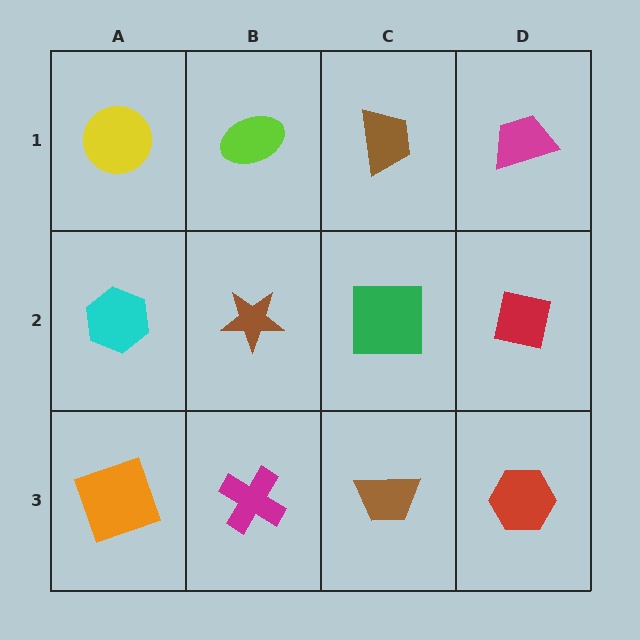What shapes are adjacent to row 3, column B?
A brown star (row 2, column B), an orange square (row 3, column A), a brown trapezoid (row 3, column C).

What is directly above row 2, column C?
A brown trapezoid.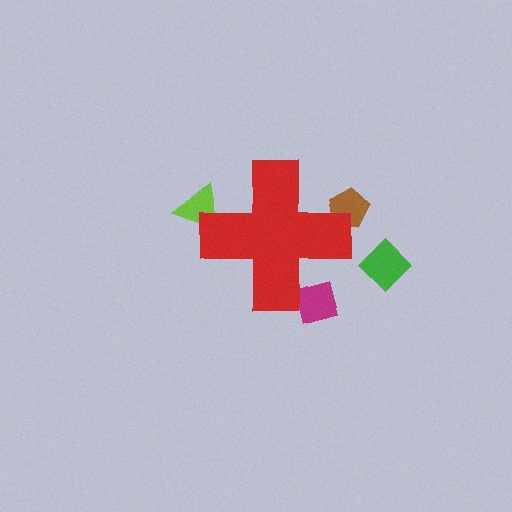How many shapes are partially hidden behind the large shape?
3 shapes are partially hidden.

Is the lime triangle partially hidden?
Yes, the lime triangle is partially hidden behind the red cross.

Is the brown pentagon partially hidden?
Yes, the brown pentagon is partially hidden behind the red cross.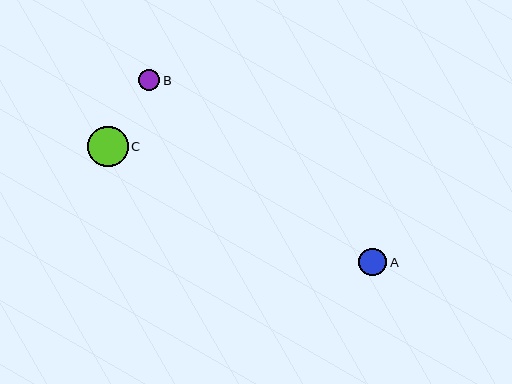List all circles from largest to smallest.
From largest to smallest: C, A, B.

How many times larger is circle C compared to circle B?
Circle C is approximately 1.9 times the size of circle B.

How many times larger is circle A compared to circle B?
Circle A is approximately 1.3 times the size of circle B.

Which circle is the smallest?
Circle B is the smallest with a size of approximately 21 pixels.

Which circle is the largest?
Circle C is the largest with a size of approximately 41 pixels.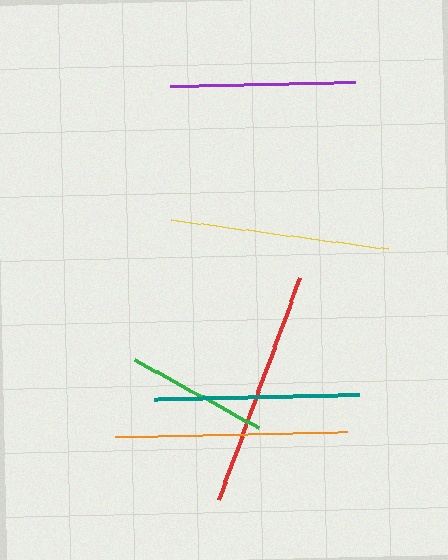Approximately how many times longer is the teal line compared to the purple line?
The teal line is approximately 1.1 times the length of the purple line.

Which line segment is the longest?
The red line is the longest at approximately 237 pixels.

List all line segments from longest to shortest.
From longest to shortest: red, orange, yellow, teal, purple, green.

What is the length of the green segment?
The green segment is approximately 142 pixels long.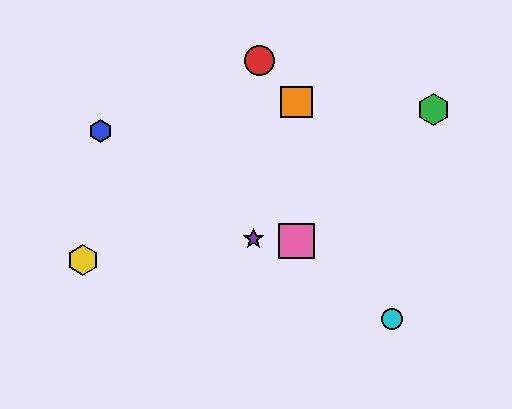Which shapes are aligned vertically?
The orange square, the pink square are aligned vertically.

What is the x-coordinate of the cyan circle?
The cyan circle is at x≈392.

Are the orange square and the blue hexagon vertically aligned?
No, the orange square is at x≈297 and the blue hexagon is at x≈100.